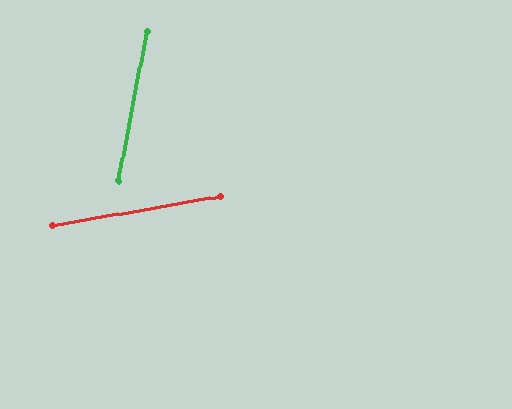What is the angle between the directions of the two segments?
Approximately 70 degrees.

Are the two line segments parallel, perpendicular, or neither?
Neither parallel nor perpendicular — they differ by about 70°.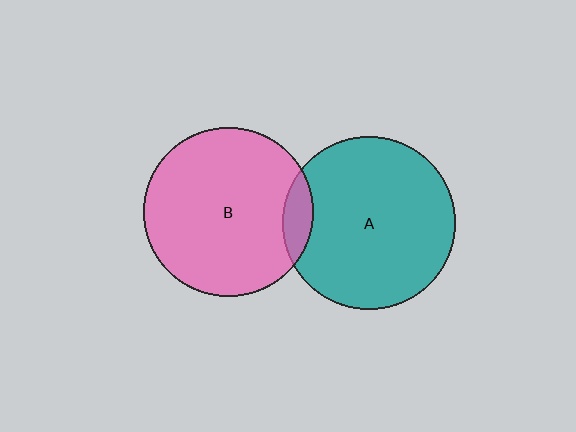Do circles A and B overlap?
Yes.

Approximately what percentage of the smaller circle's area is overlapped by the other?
Approximately 10%.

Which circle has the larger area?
Circle A (teal).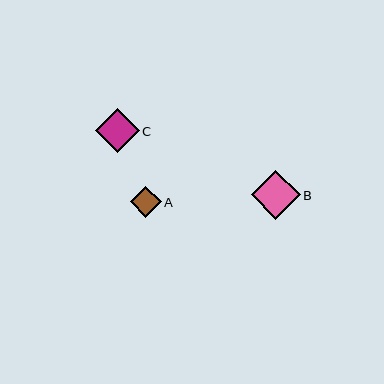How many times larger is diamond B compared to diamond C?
Diamond B is approximately 1.1 times the size of diamond C.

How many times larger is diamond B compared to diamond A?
Diamond B is approximately 1.6 times the size of diamond A.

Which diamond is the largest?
Diamond B is the largest with a size of approximately 49 pixels.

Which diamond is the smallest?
Diamond A is the smallest with a size of approximately 31 pixels.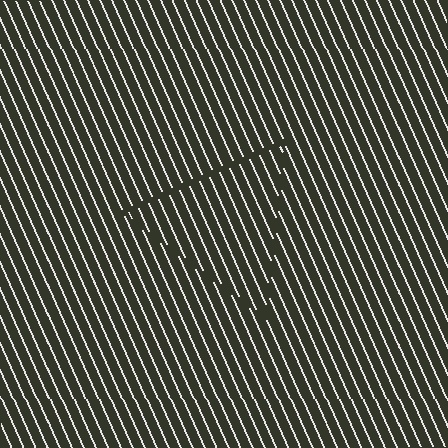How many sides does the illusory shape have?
3 sides — the line-ends trace a triangle.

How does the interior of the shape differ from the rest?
The interior of the shape contains the same grating, shifted by half a period — the contour is defined by the phase discontinuity where line-ends from the inner and outer gratings abut.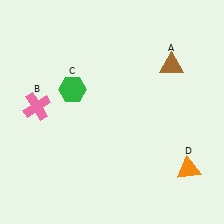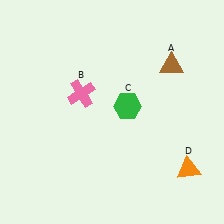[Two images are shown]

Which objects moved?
The objects that moved are: the pink cross (B), the green hexagon (C).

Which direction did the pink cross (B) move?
The pink cross (B) moved right.